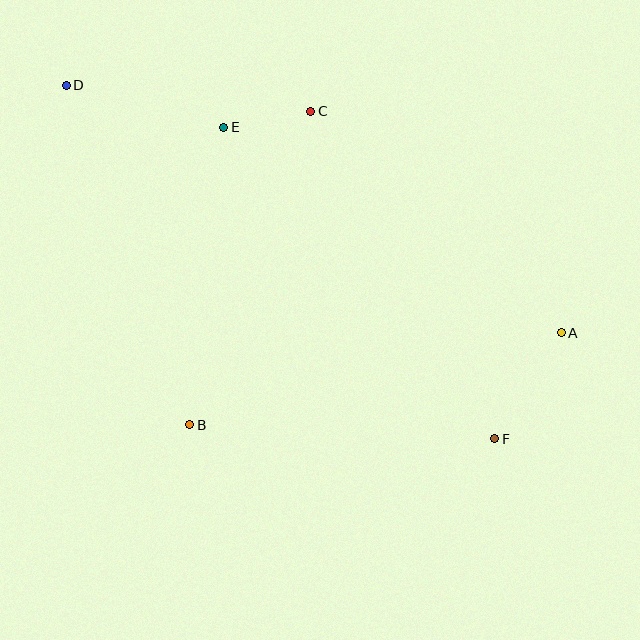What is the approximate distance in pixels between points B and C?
The distance between B and C is approximately 336 pixels.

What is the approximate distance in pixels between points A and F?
The distance between A and F is approximately 125 pixels.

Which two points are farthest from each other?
Points D and F are farthest from each other.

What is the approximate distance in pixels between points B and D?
The distance between B and D is approximately 361 pixels.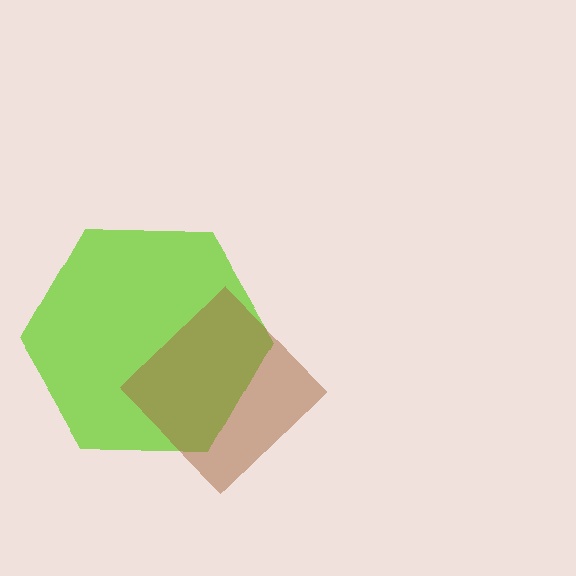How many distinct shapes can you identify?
There are 2 distinct shapes: a lime hexagon, a brown diamond.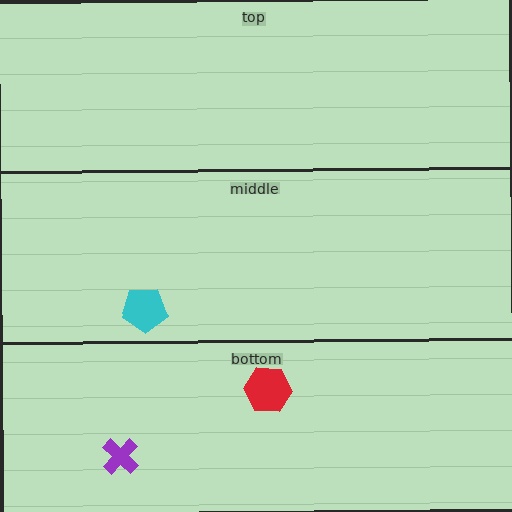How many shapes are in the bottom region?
2.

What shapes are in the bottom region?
The red hexagon, the purple cross.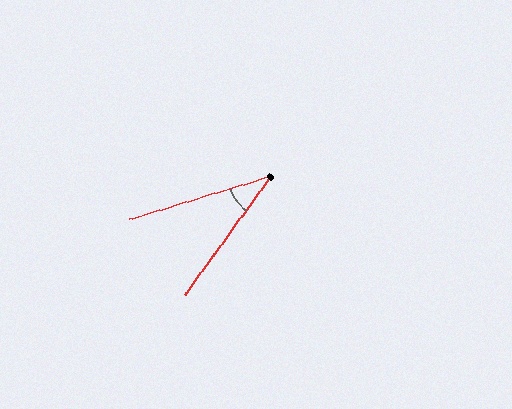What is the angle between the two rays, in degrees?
Approximately 37 degrees.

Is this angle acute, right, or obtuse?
It is acute.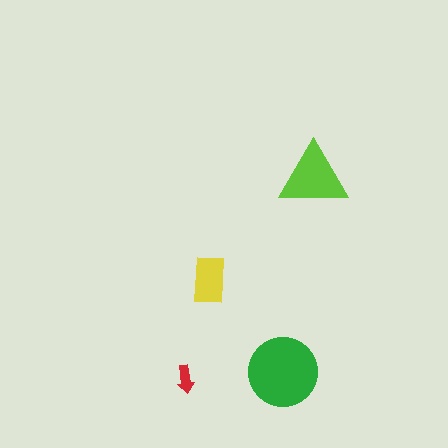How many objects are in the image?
There are 4 objects in the image.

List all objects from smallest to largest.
The red arrow, the yellow rectangle, the lime triangle, the green circle.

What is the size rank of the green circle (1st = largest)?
1st.